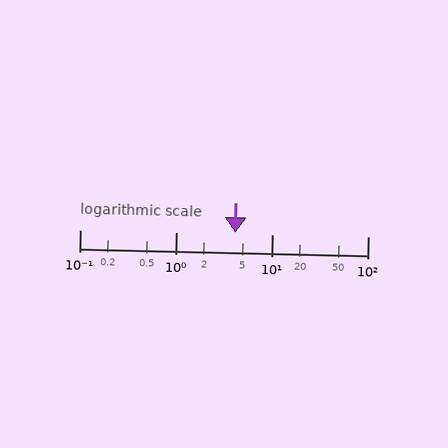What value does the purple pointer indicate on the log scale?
The pointer indicates approximately 4.2.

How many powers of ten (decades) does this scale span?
The scale spans 3 decades, from 0.1 to 100.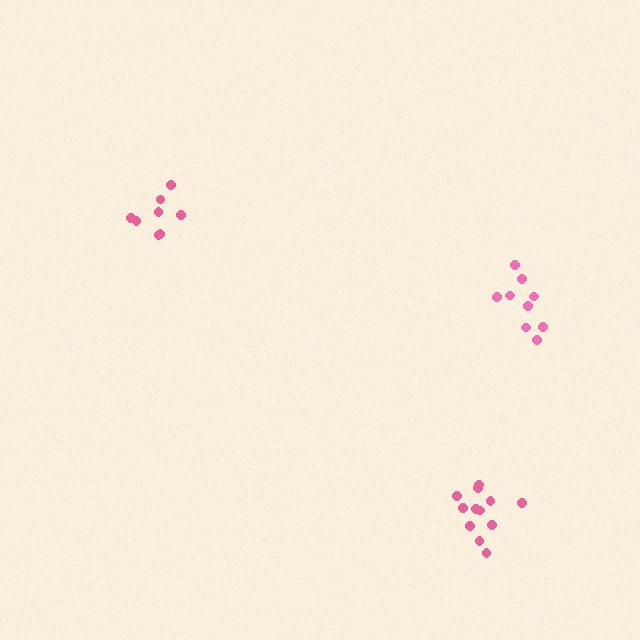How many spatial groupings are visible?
There are 3 spatial groupings.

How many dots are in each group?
Group 1: 9 dots, Group 2: 8 dots, Group 3: 12 dots (29 total).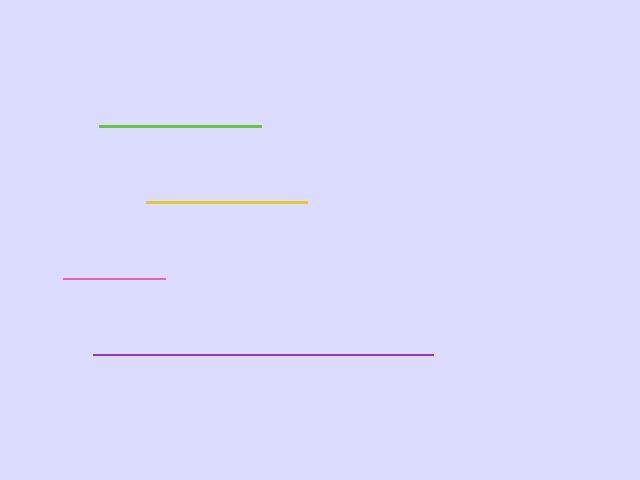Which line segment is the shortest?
The pink line is the shortest at approximately 102 pixels.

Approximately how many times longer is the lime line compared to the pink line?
The lime line is approximately 1.6 times the length of the pink line.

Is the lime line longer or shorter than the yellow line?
The lime line is longer than the yellow line.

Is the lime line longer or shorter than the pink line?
The lime line is longer than the pink line.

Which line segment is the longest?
The purple line is the longest at approximately 340 pixels.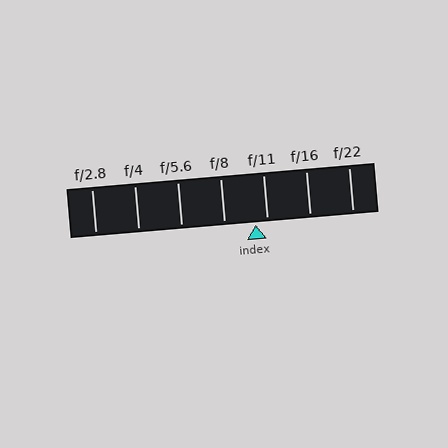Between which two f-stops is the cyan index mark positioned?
The index mark is between f/8 and f/11.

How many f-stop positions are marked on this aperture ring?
There are 7 f-stop positions marked.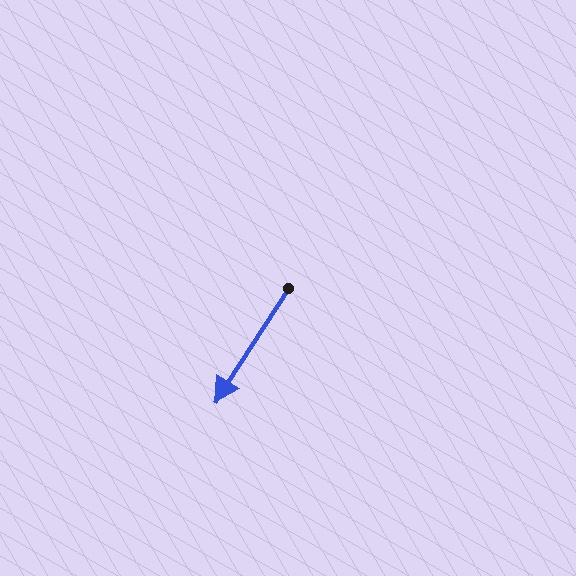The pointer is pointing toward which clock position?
Roughly 7 o'clock.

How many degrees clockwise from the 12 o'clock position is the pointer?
Approximately 213 degrees.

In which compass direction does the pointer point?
Southwest.